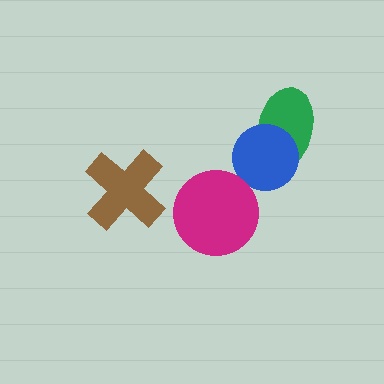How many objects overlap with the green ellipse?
1 object overlaps with the green ellipse.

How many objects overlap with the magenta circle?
0 objects overlap with the magenta circle.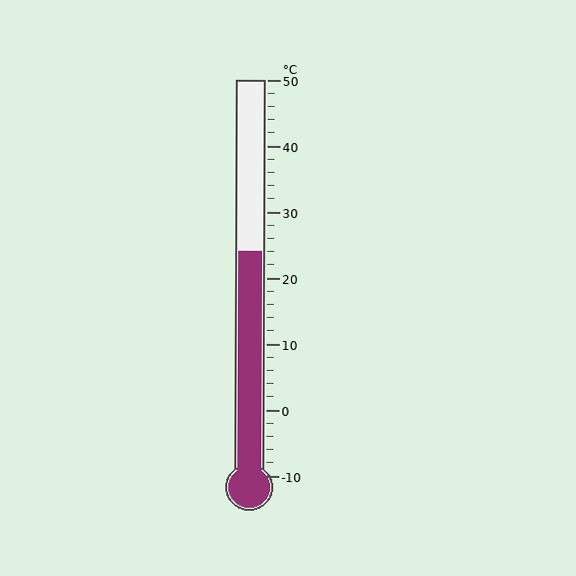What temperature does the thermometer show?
The thermometer shows approximately 24°C.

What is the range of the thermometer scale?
The thermometer scale ranges from -10°C to 50°C.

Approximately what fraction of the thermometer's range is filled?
The thermometer is filled to approximately 55% of its range.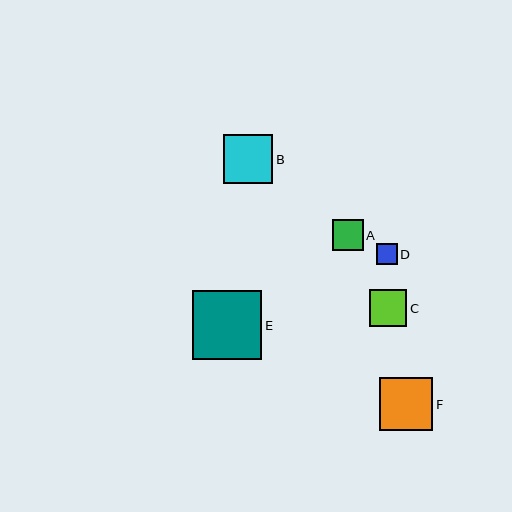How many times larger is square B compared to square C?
Square B is approximately 1.3 times the size of square C.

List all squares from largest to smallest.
From largest to smallest: E, F, B, C, A, D.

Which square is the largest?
Square E is the largest with a size of approximately 69 pixels.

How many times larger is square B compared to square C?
Square B is approximately 1.3 times the size of square C.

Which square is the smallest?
Square D is the smallest with a size of approximately 21 pixels.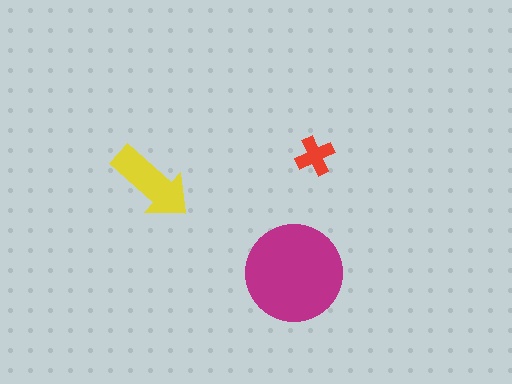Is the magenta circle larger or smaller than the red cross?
Larger.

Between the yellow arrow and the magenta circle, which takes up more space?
The magenta circle.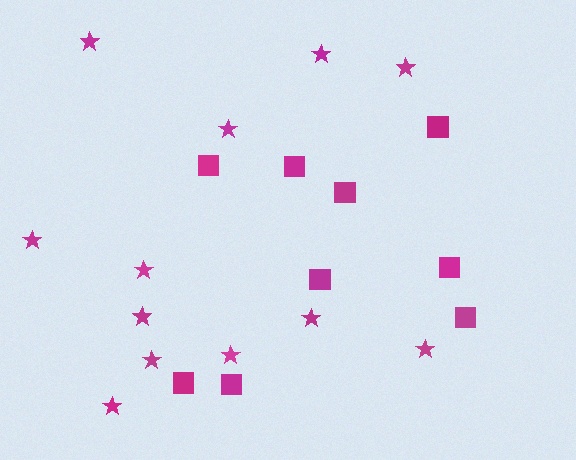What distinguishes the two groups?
There are 2 groups: one group of squares (9) and one group of stars (12).